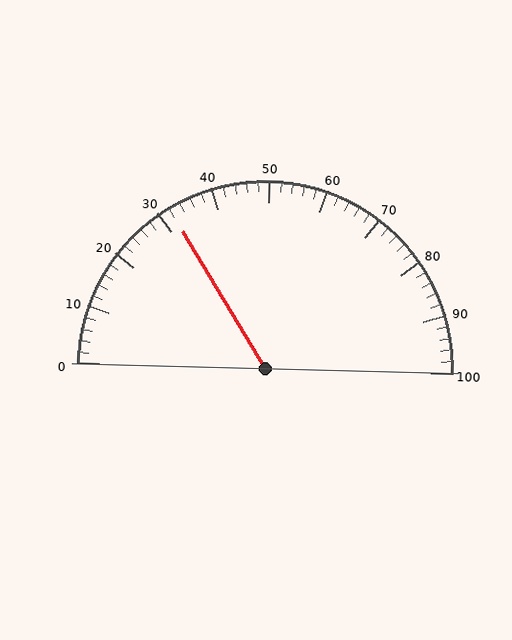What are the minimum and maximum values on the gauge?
The gauge ranges from 0 to 100.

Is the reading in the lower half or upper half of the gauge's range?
The reading is in the lower half of the range (0 to 100).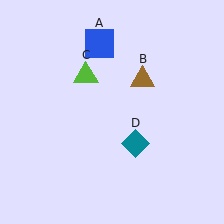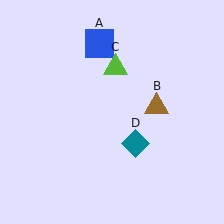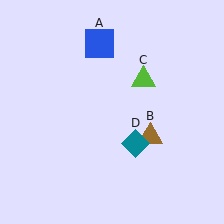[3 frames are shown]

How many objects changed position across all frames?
2 objects changed position: brown triangle (object B), lime triangle (object C).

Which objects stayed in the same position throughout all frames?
Blue square (object A) and teal diamond (object D) remained stationary.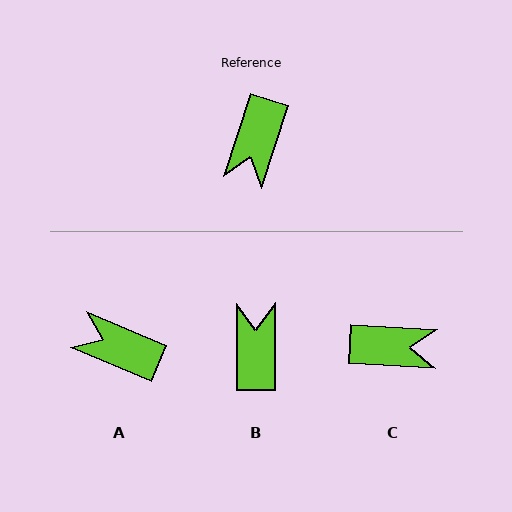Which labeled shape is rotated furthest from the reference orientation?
B, about 162 degrees away.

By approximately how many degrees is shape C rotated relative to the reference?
Approximately 105 degrees counter-clockwise.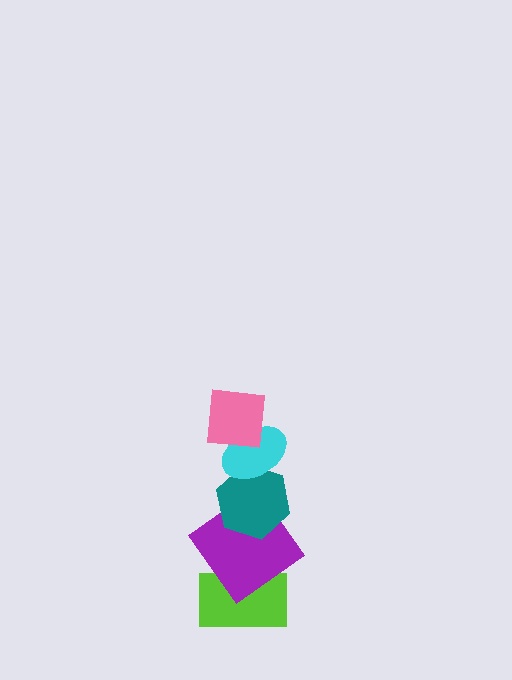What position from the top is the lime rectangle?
The lime rectangle is 5th from the top.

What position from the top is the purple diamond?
The purple diamond is 4th from the top.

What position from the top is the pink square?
The pink square is 1st from the top.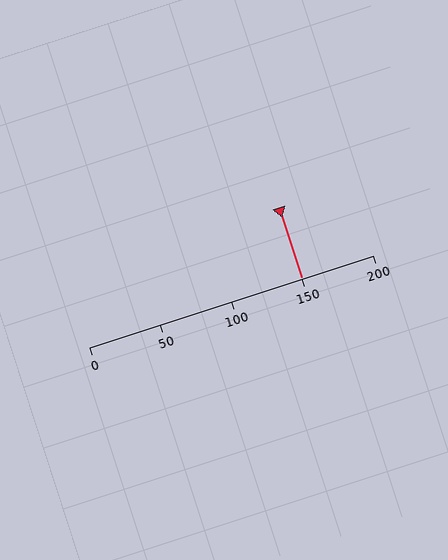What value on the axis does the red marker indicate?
The marker indicates approximately 150.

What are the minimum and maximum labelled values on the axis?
The axis runs from 0 to 200.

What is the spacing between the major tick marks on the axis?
The major ticks are spaced 50 apart.